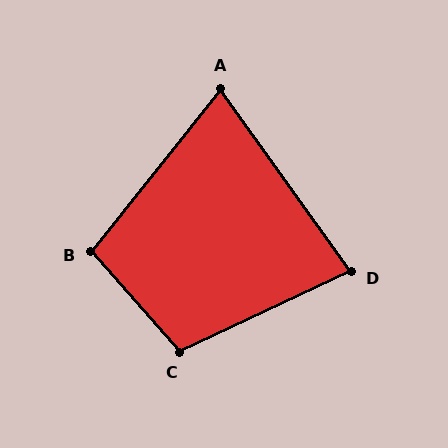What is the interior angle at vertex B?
Approximately 100 degrees (obtuse).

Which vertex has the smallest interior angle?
A, at approximately 74 degrees.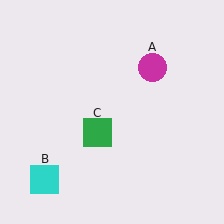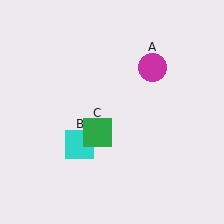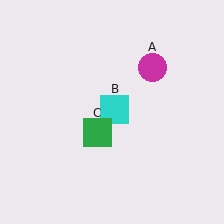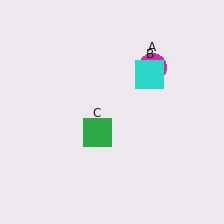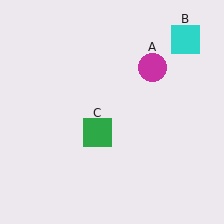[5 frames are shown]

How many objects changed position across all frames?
1 object changed position: cyan square (object B).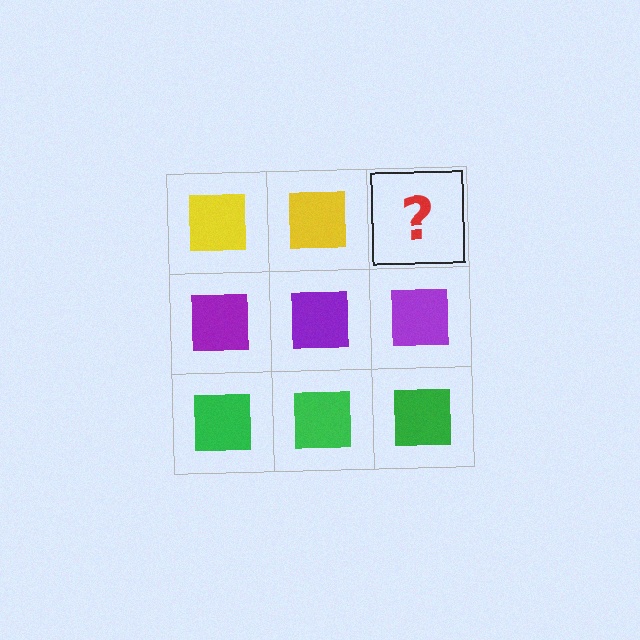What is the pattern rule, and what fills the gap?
The rule is that each row has a consistent color. The gap should be filled with a yellow square.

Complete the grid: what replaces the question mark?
The question mark should be replaced with a yellow square.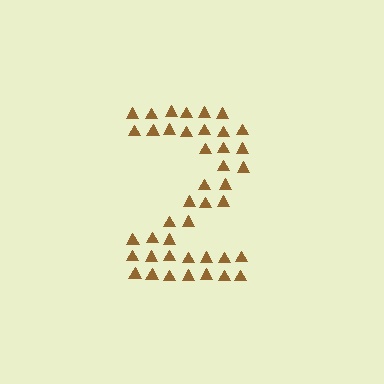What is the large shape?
The large shape is the digit 2.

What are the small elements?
The small elements are triangles.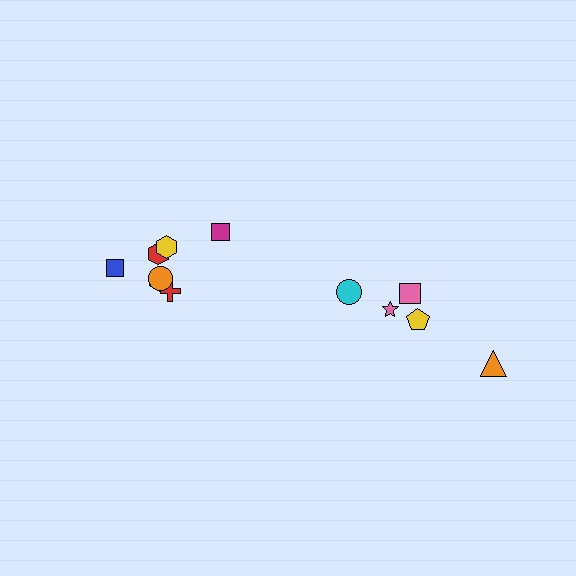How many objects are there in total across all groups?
There are 12 objects.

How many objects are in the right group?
There are 5 objects.